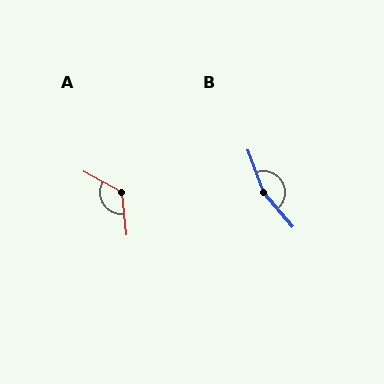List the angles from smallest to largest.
A (125°), B (160°).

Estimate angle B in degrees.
Approximately 160 degrees.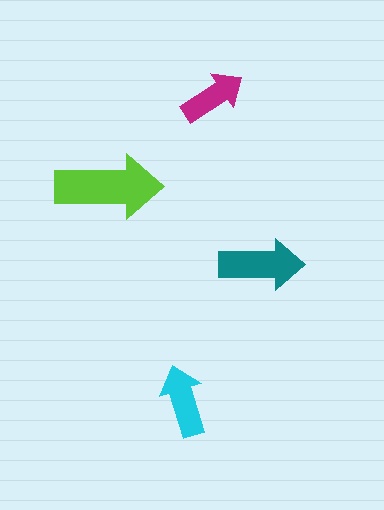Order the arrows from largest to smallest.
the lime one, the teal one, the cyan one, the magenta one.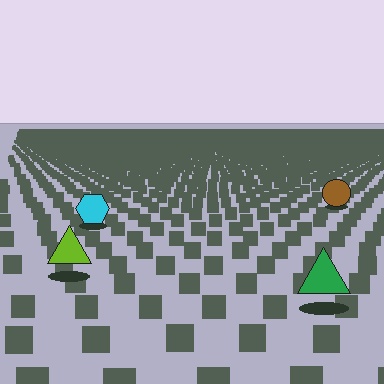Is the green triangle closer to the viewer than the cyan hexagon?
Yes. The green triangle is closer — you can tell from the texture gradient: the ground texture is coarser near it.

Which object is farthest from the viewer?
The brown circle is farthest from the viewer. It appears smaller and the ground texture around it is denser.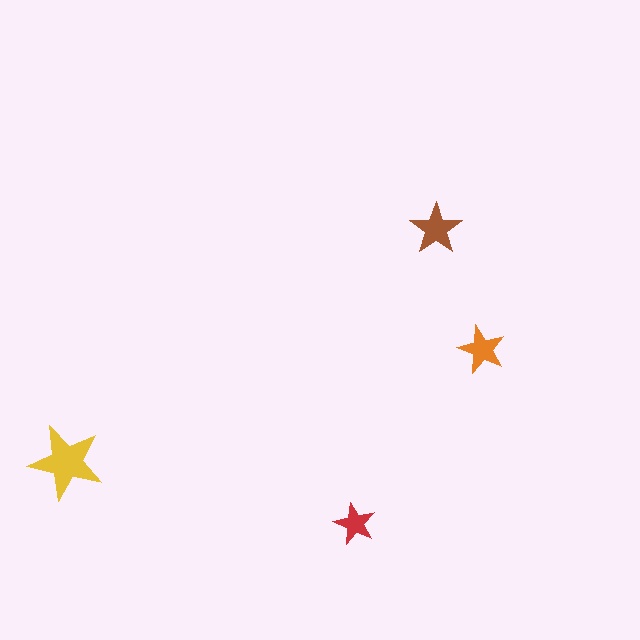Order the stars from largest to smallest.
the yellow one, the brown one, the orange one, the red one.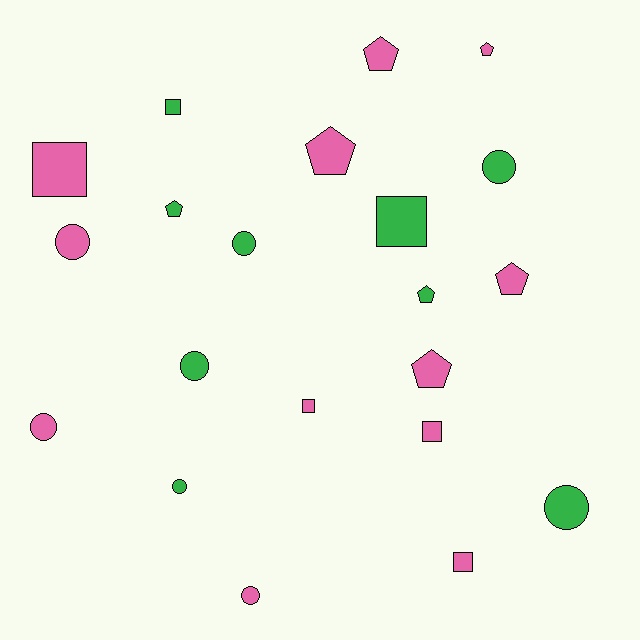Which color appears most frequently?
Pink, with 12 objects.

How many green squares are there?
There are 2 green squares.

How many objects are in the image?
There are 21 objects.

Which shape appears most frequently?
Circle, with 8 objects.